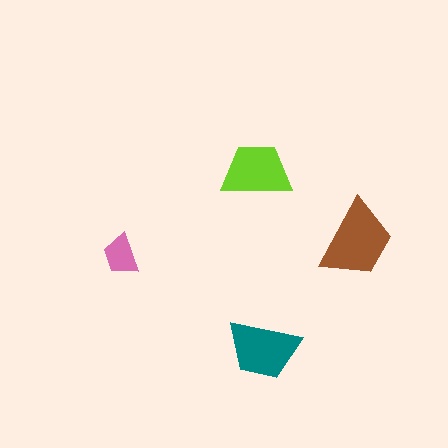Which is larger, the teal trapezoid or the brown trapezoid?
The brown one.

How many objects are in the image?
There are 4 objects in the image.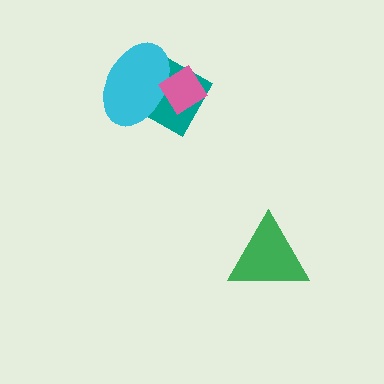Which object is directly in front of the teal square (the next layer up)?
The cyan ellipse is directly in front of the teal square.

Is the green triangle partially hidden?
No, no other shape covers it.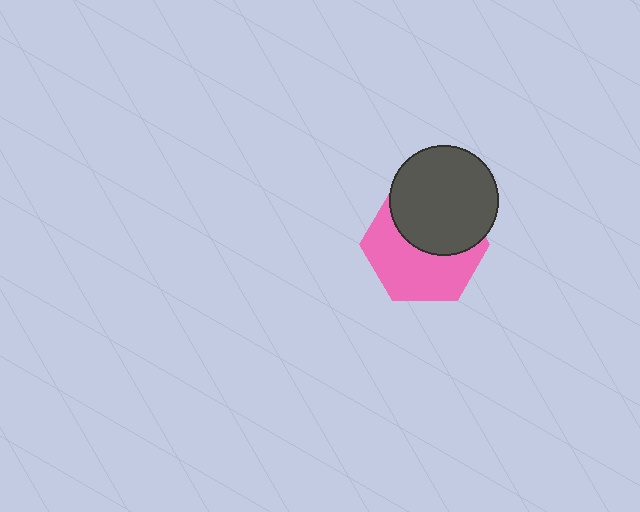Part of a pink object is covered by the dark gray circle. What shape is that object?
It is a hexagon.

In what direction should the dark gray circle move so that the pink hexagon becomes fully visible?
The dark gray circle should move up. That is the shortest direction to clear the overlap and leave the pink hexagon fully visible.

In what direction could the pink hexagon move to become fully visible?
The pink hexagon could move down. That would shift it out from behind the dark gray circle entirely.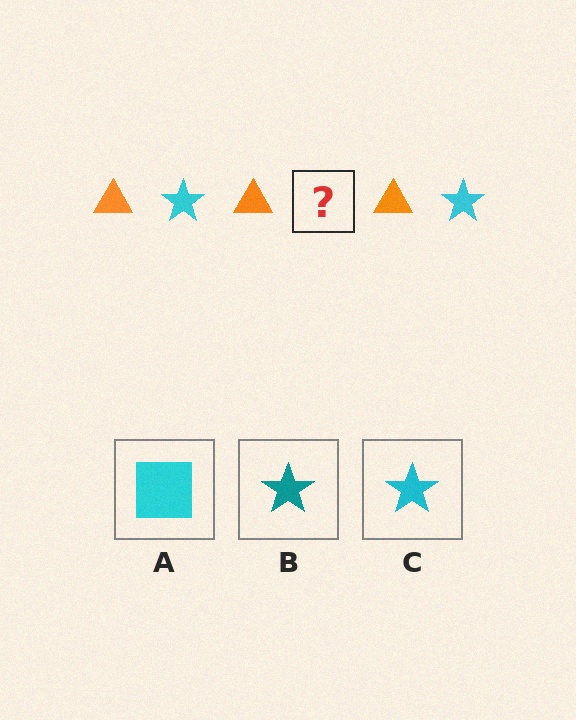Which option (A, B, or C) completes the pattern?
C.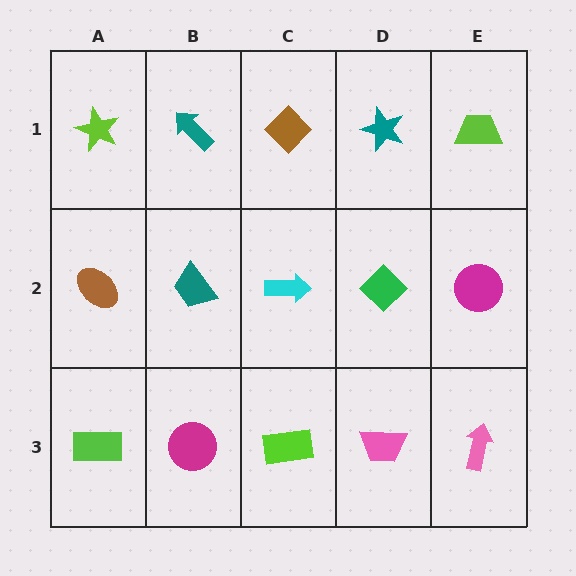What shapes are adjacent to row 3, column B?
A teal trapezoid (row 2, column B), a lime rectangle (row 3, column A), a lime rectangle (row 3, column C).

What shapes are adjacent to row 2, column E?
A lime trapezoid (row 1, column E), a pink arrow (row 3, column E), a green diamond (row 2, column D).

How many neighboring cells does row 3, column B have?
3.